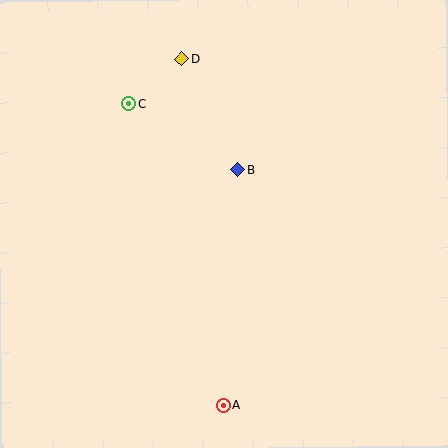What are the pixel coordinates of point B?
Point B is at (238, 170).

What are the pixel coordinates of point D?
Point D is at (182, 59).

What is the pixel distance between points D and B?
The distance between D and B is 124 pixels.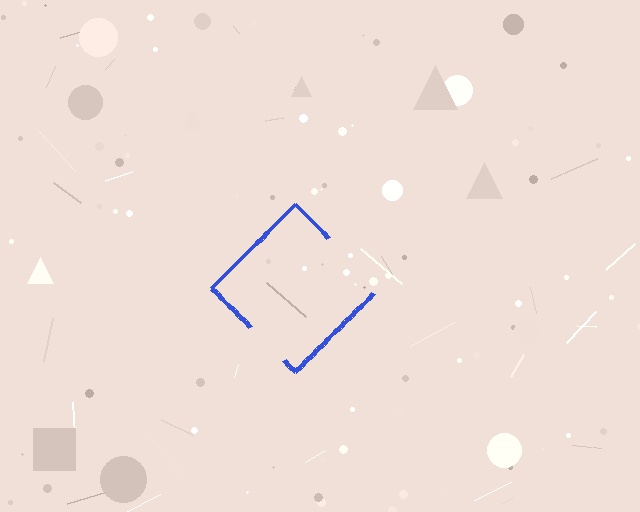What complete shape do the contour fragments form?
The contour fragments form a diamond.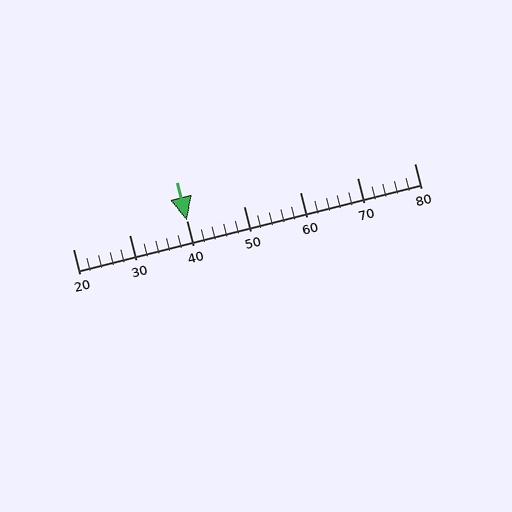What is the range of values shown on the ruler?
The ruler shows values from 20 to 80.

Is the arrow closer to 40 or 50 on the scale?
The arrow is closer to 40.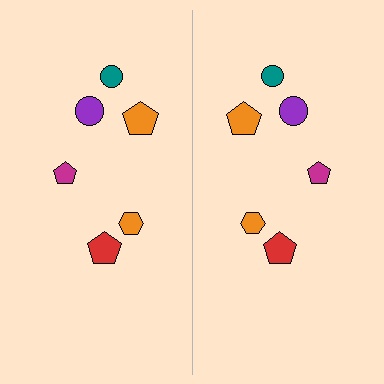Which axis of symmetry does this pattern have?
The pattern has a vertical axis of symmetry running through the center of the image.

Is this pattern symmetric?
Yes, this pattern has bilateral (reflection) symmetry.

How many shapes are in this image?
There are 12 shapes in this image.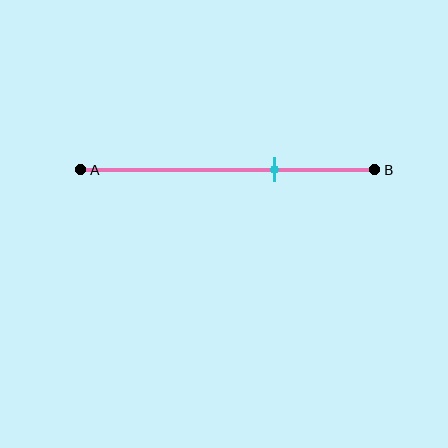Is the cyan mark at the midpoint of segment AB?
No, the mark is at about 65% from A, not at the 50% midpoint.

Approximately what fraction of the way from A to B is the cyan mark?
The cyan mark is approximately 65% of the way from A to B.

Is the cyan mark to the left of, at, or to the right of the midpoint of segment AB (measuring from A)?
The cyan mark is to the right of the midpoint of segment AB.